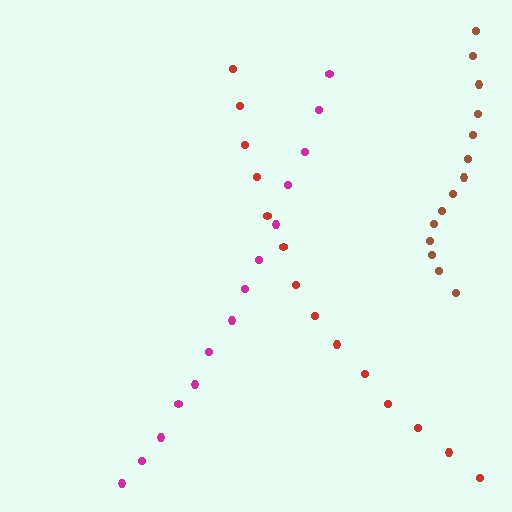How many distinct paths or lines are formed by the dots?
There are 3 distinct paths.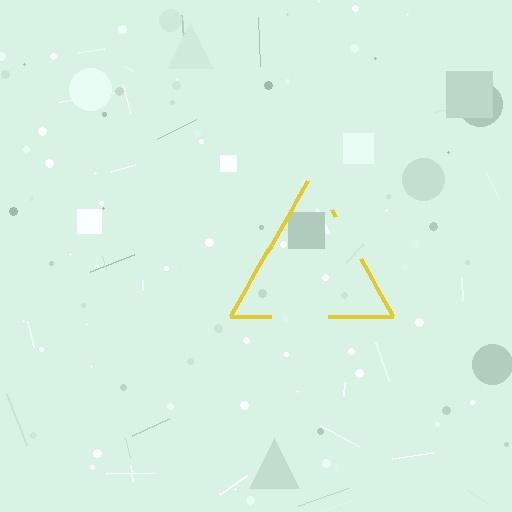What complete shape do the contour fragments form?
The contour fragments form a triangle.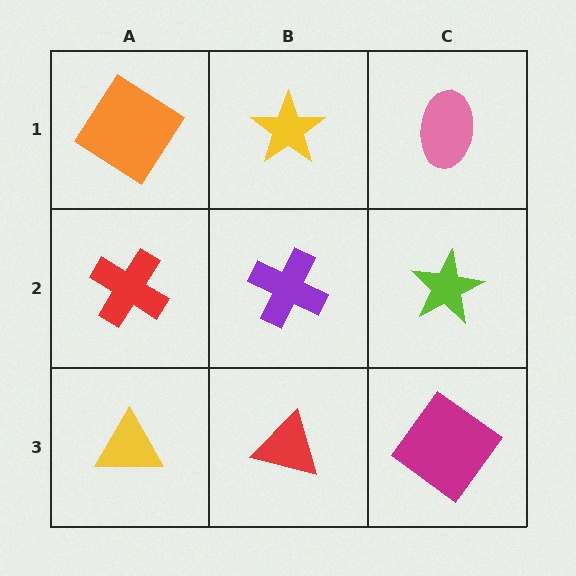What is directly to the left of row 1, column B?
An orange diamond.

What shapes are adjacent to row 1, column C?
A lime star (row 2, column C), a yellow star (row 1, column B).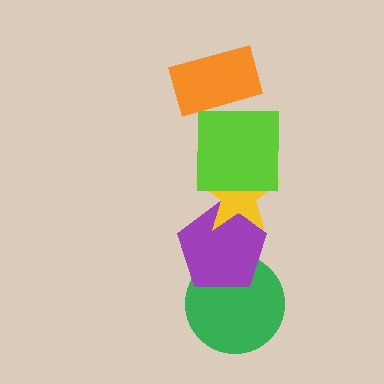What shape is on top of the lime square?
The orange rectangle is on top of the lime square.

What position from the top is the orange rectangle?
The orange rectangle is 1st from the top.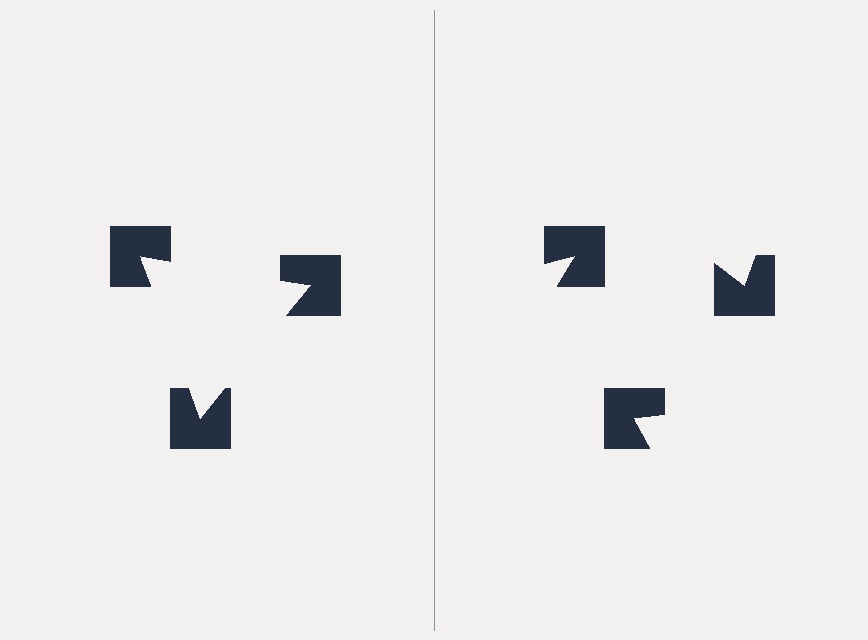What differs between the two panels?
The notched squares are positioned identically on both sides; only the wedge orientations differ. On the left they align to a triangle; on the right they are misaligned.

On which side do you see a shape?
An illusory triangle appears on the left side. On the right side the wedge cuts are rotated, so no coherent shape forms.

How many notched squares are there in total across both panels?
6 — 3 on each side.